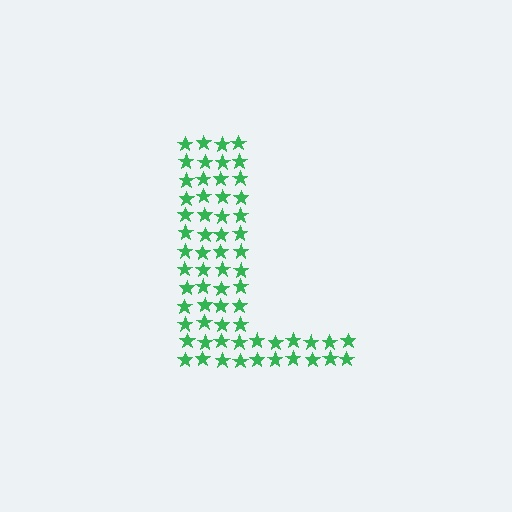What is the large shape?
The large shape is the letter L.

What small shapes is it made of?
It is made of small stars.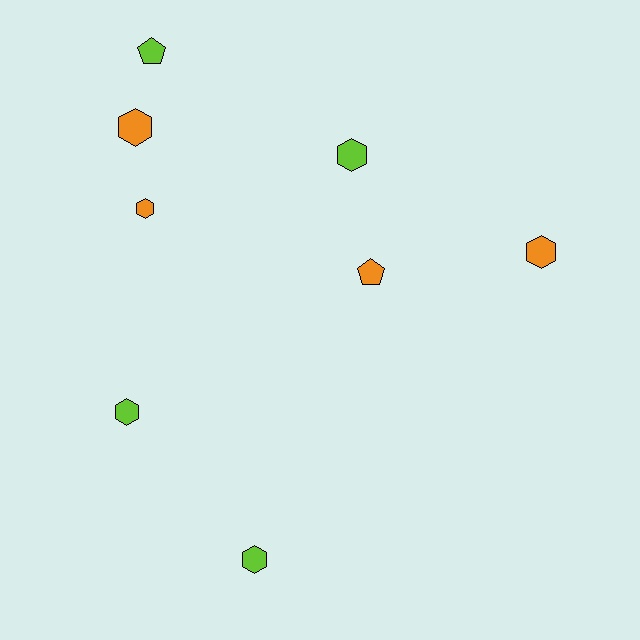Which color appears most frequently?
Lime, with 4 objects.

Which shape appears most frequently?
Hexagon, with 6 objects.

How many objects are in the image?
There are 8 objects.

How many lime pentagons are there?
There is 1 lime pentagon.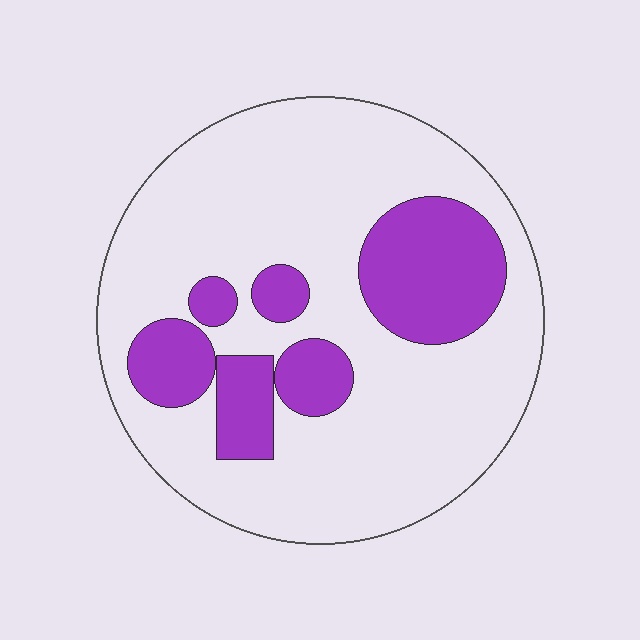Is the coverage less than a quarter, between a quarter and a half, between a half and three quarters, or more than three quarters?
Less than a quarter.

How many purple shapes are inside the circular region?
6.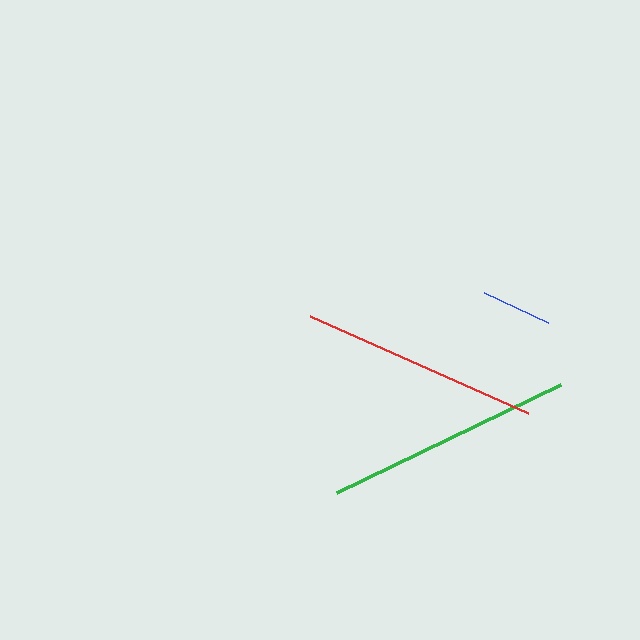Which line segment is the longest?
The green line is the longest at approximately 249 pixels.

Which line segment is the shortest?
The blue line is the shortest at approximately 70 pixels.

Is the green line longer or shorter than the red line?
The green line is longer than the red line.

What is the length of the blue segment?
The blue segment is approximately 70 pixels long.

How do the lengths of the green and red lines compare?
The green and red lines are approximately the same length.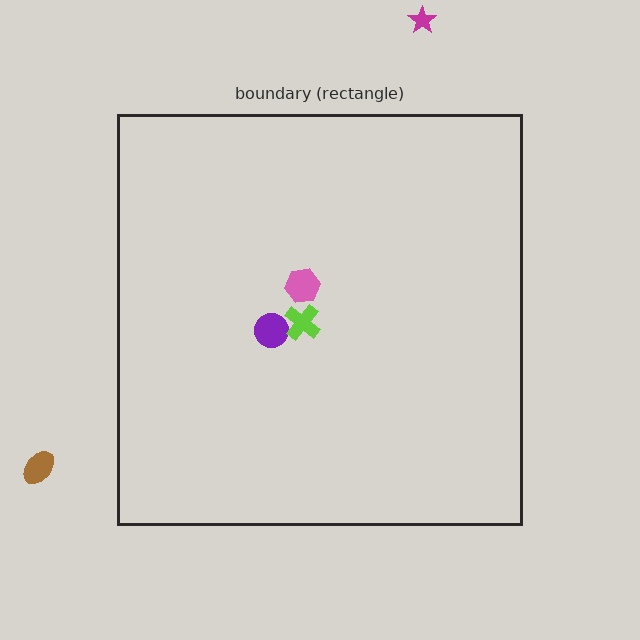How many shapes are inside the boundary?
3 inside, 2 outside.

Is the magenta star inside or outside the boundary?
Outside.